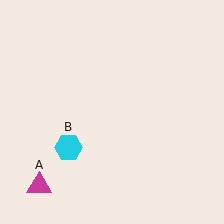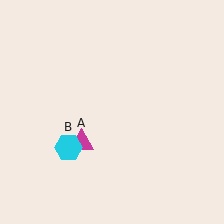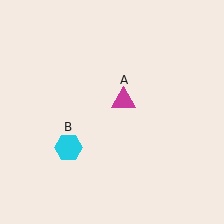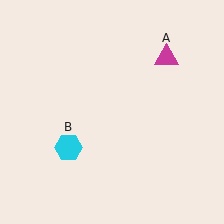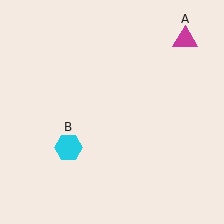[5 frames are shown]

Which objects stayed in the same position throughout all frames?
Cyan hexagon (object B) remained stationary.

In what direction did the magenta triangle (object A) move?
The magenta triangle (object A) moved up and to the right.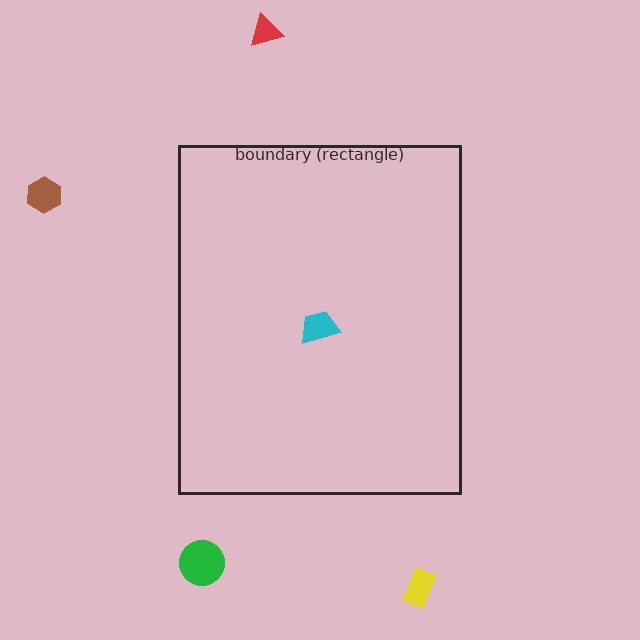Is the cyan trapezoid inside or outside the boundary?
Inside.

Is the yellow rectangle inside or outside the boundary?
Outside.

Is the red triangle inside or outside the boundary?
Outside.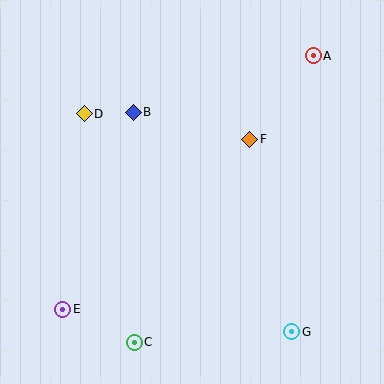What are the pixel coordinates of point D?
Point D is at (84, 114).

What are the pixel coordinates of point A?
Point A is at (313, 56).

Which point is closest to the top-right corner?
Point A is closest to the top-right corner.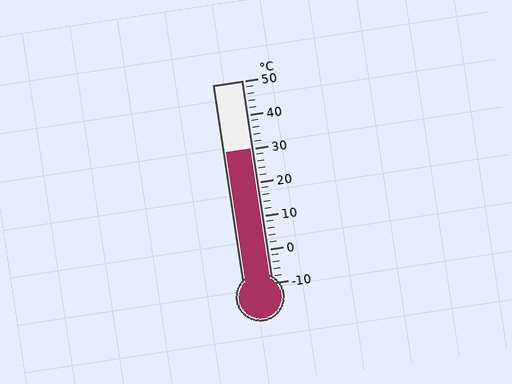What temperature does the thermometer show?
The thermometer shows approximately 30°C.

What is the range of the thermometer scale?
The thermometer scale ranges from -10°C to 50°C.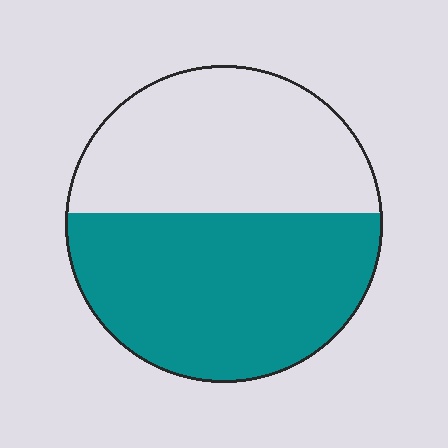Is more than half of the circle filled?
Yes.